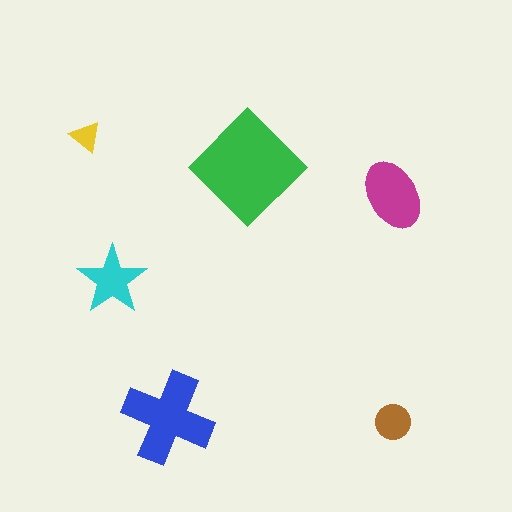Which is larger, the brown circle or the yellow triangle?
The brown circle.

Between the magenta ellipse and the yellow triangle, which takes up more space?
The magenta ellipse.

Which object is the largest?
The green diamond.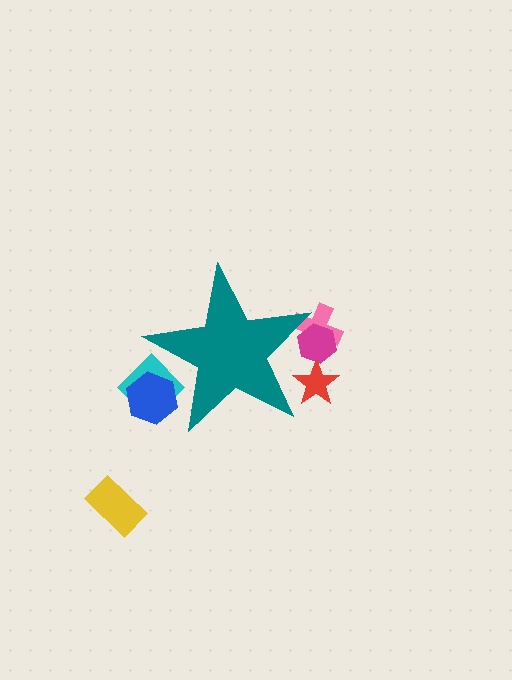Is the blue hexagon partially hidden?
Yes, the blue hexagon is partially hidden behind the teal star.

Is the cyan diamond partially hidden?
Yes, the cyan diamond is partially hidden behind the teal star.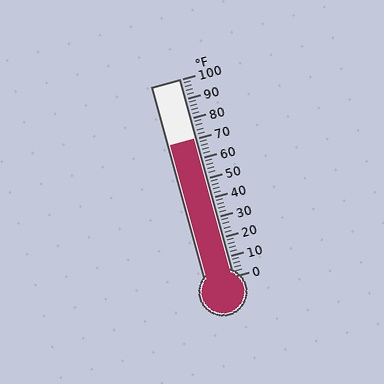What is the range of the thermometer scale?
The thermometer scale ranges from 0°F to 100°F.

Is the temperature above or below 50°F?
The temperature is above 50°F.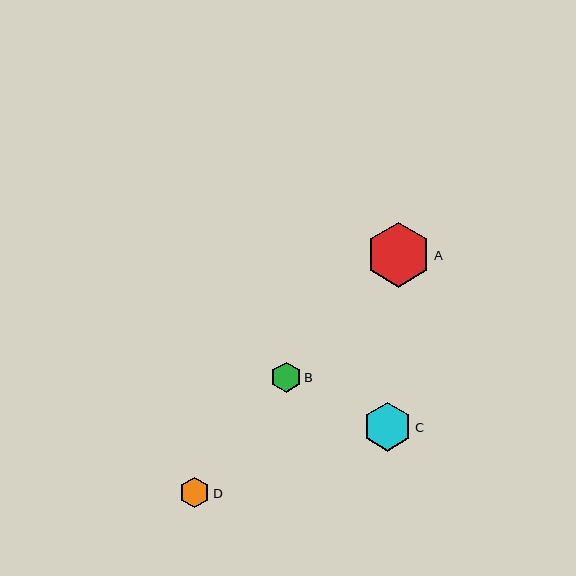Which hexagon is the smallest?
Hexagon B is the smallest with a size of approximately 30 pixels.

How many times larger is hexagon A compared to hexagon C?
Hexagon A is approximately 1.3 times the size of hexagon C.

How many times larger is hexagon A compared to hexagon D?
Hexagon A is approximately 2.1 times the size of hexagon D.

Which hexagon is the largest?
Hexagon A is the largest with a size of approximately 65 pixels.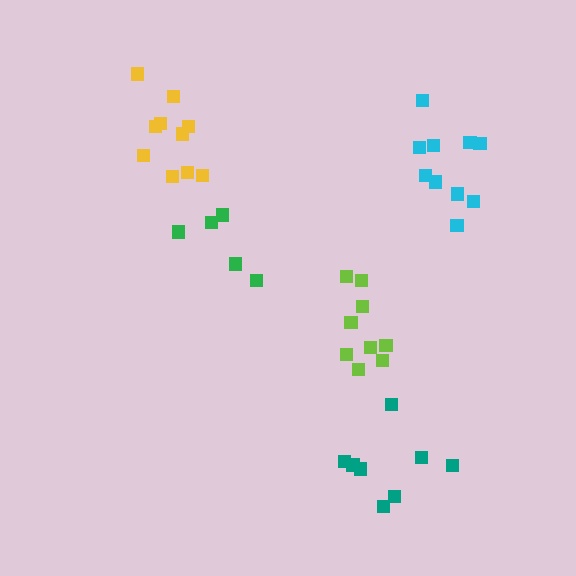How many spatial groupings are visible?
There are 5 spatial groupings.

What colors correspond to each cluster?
The clusters are colored: green, yellow, cyan, lime, teal.